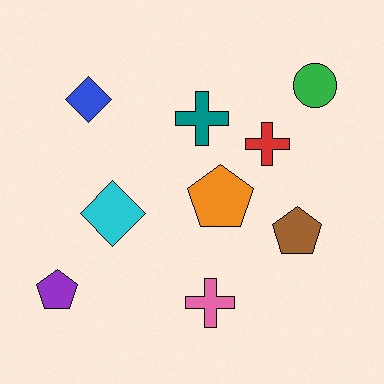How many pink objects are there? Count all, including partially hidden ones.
There is 1 pink object.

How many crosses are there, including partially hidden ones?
There are 3 crosses.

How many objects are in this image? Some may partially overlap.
There are 9 objects.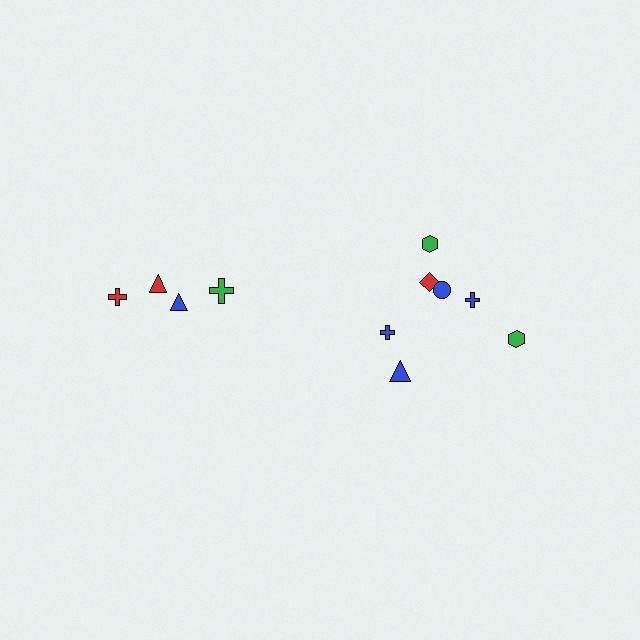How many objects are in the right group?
There are 7 objects.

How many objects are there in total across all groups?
There are 11 objects.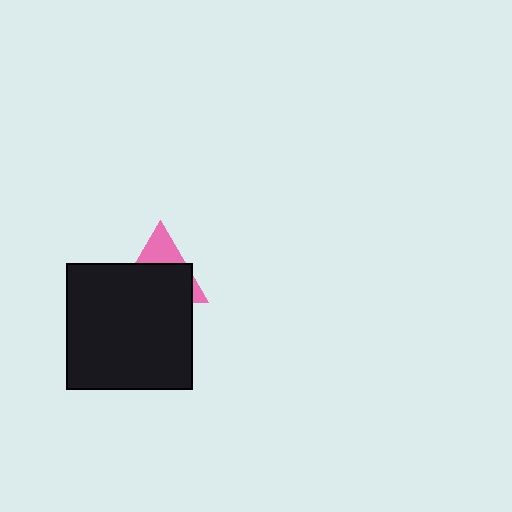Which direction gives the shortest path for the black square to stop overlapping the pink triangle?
Moving down gives the shortest separation.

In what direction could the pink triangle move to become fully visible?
The pink triangle could move up. That would shift it out from behind the black square entirely.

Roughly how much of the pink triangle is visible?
A small part of it is visible (roughly 33%).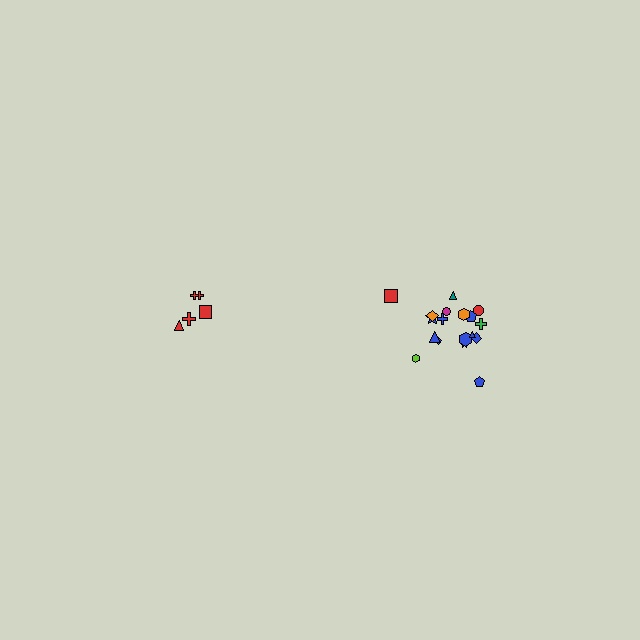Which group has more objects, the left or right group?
The right group.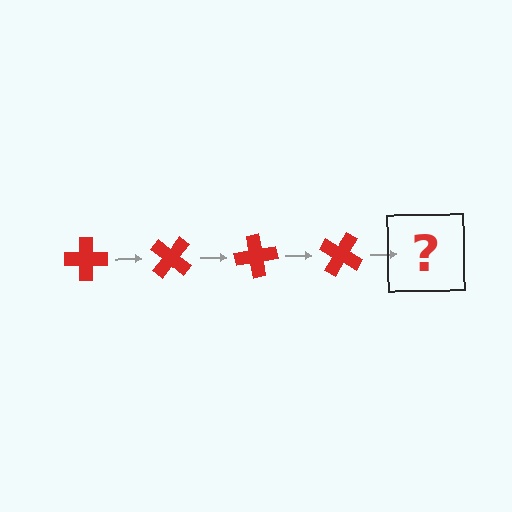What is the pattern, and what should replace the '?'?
The pattern is that the cross rotates 40 degrees each step. The '?' should be a red cross rotated 160 degrees.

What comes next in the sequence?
The next element should be a red cross rotated 160 degrees.